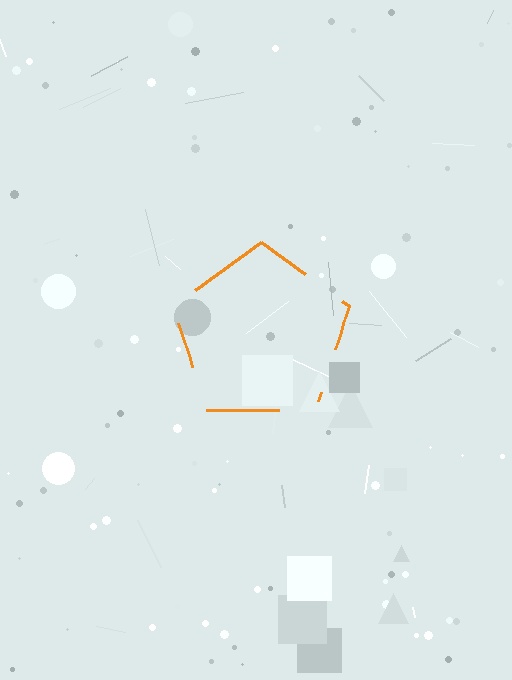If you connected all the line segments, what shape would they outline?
They would outline a pentagon.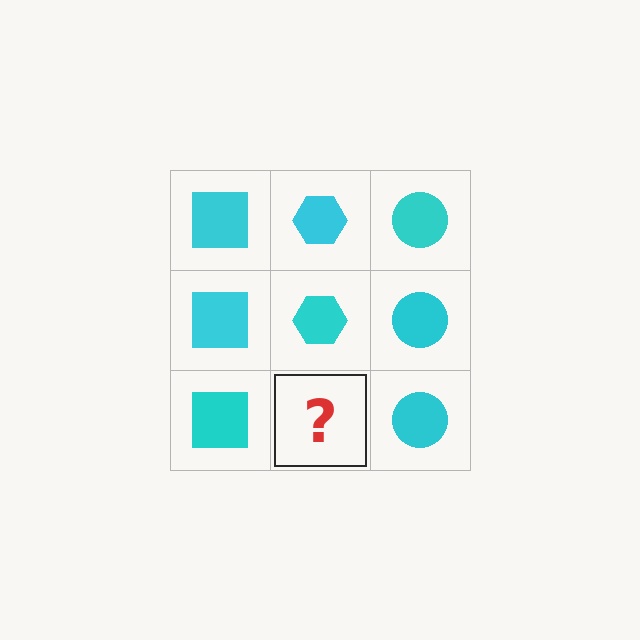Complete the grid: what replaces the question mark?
The question mark should be replaced with a cyan hexagon.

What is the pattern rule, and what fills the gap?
The rule is that each column has a consistent shape. The gap should be filled with a cyan hexagon.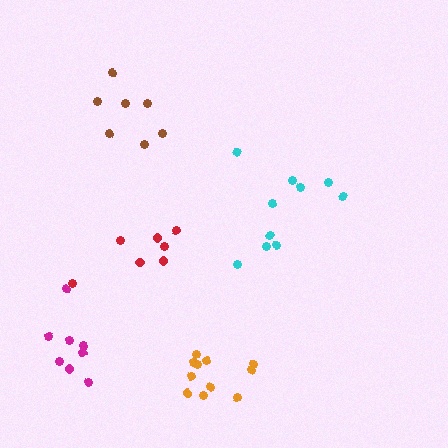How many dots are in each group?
Group 1: 8 dots, Group 2: 7 dots, Group 3: 11 dots, Group 4: 10 dots, Group 5: 7 dots (43 total).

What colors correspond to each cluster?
The clusters are colored: magenta, red, orange, cyan, brown.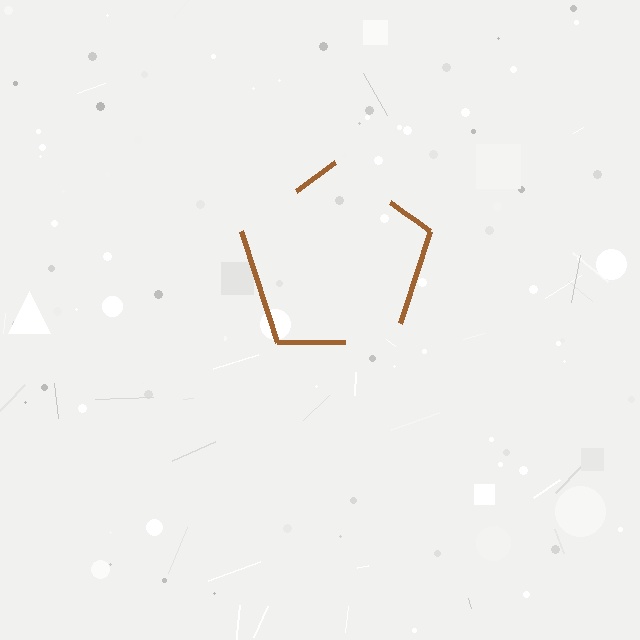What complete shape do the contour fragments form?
The contour fragments form a pentagon.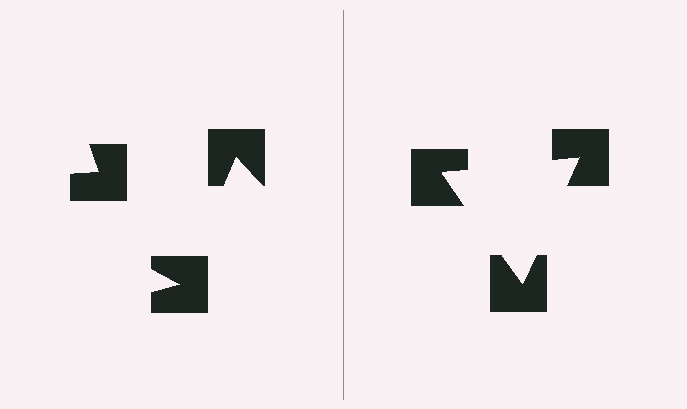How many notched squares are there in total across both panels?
6 — 3 on each side.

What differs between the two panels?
The notched squares are positioned identically on both sides; only the wedge orientations differ. On the right they align to a triangle; on the left they are misaligned.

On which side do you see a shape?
An illusory triangle appears on the right side. On the left side the wedge cuts are rotated, so no coherent shape forms.